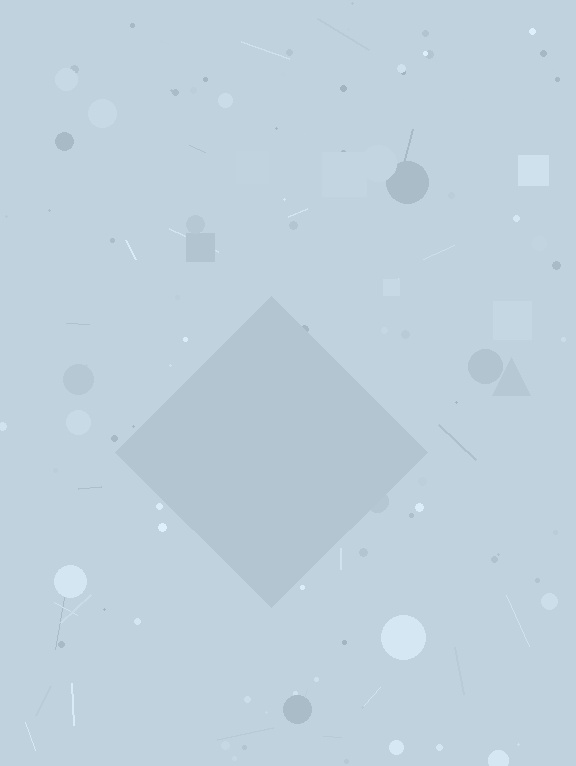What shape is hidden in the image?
A diamond is hidden in the image.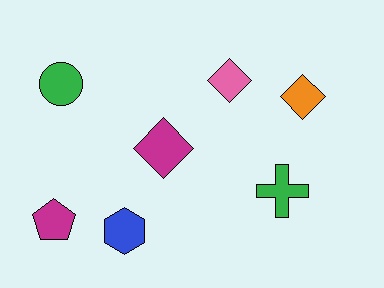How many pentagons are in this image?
There is 1 pentagon.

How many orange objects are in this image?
There is 1 orange object.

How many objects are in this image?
There are 7 objects.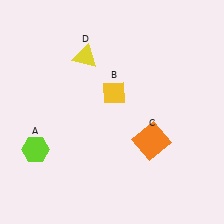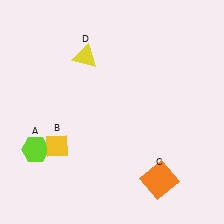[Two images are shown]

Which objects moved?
The objects that moved are: the yellow diamond (B), the orange square (C).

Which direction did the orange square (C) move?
The orange square (C) moved down.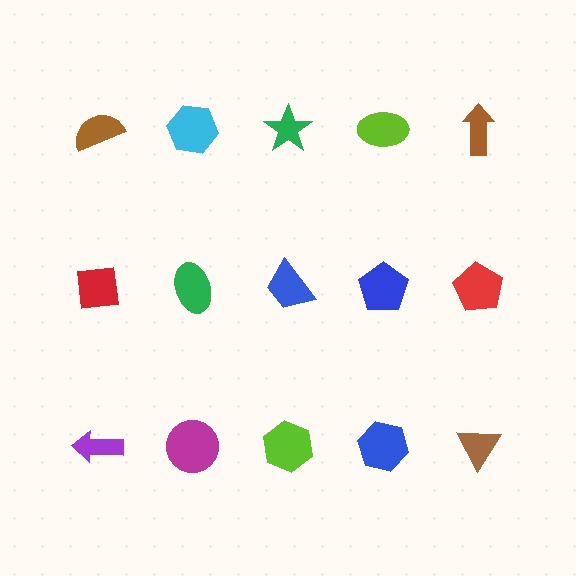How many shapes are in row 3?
5 shapes.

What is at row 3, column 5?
A brown triangle.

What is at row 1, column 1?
A brown semicircle.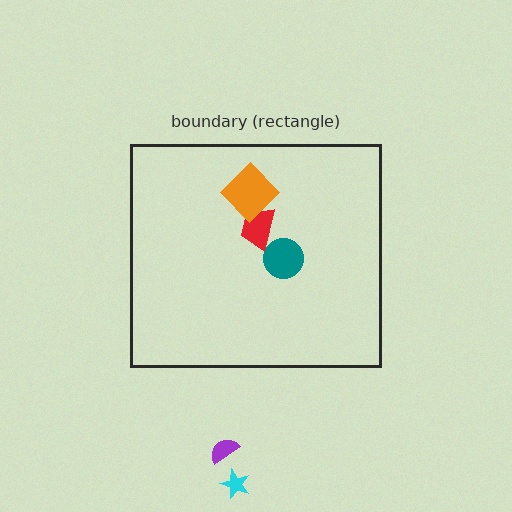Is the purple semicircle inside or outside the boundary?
Outside.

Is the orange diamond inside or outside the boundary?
Inside.